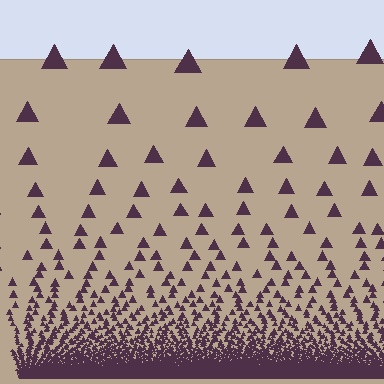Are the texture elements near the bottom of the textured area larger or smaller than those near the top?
Smaller. The gradient is inverted — elements near the bottom are smaller and denser.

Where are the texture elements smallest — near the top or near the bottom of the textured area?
Near the bottom.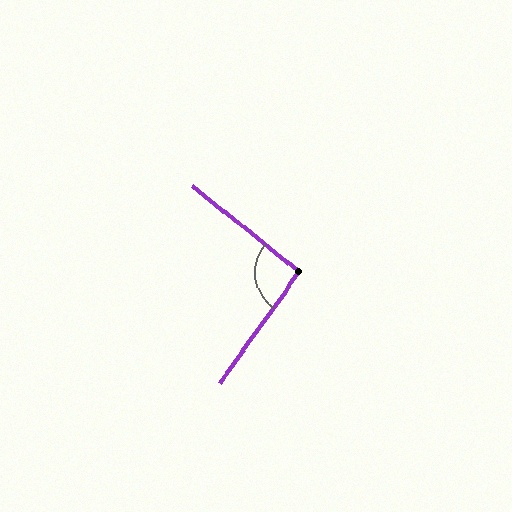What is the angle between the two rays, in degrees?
Approximately 93 degrees.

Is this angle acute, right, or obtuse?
It is approximately a right angle.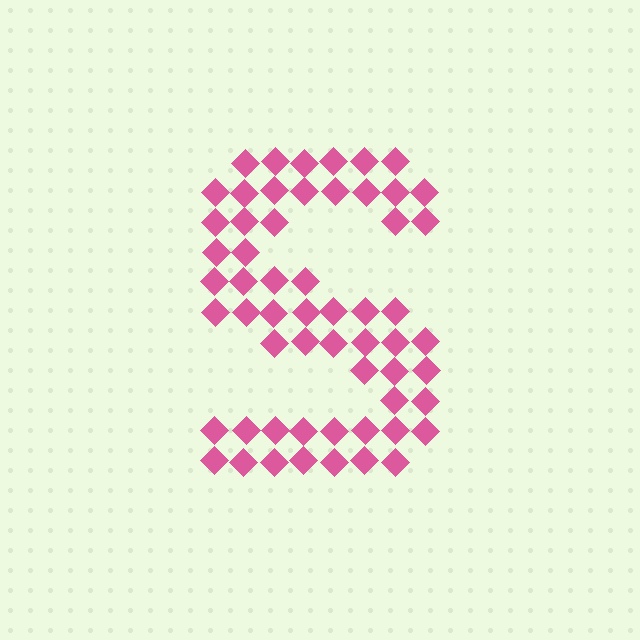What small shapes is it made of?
It is made of small diamonds.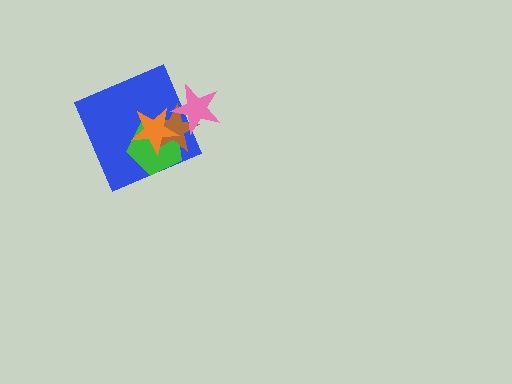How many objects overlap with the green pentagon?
3 objects overlap with the green pentagon.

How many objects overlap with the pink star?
2 objects overlap with the pink star.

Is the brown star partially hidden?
Yes, it is partially covered by another shape.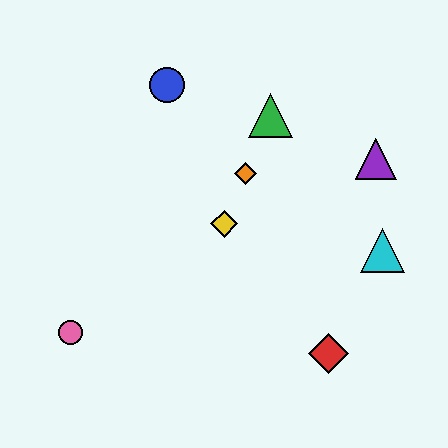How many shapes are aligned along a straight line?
3 shapes (the green triangle, the yellow diamond, the orange diamond) are aligned along a straight line.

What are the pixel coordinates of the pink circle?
The pink circle is at (70, 333).